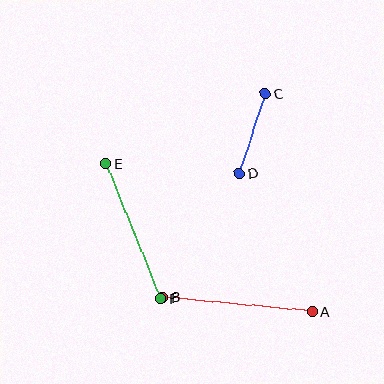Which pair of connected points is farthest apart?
Points A and B are farthest apart.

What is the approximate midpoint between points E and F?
The midpoint is at approximately (133, 231) pixels.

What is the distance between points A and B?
The distance is approximately 151 pixels.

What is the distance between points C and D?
The distance is approximately 84 pixels.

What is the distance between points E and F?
The distance is approximately 145 pixels.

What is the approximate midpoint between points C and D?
The midpoint is at approximately (252, 134) pixels.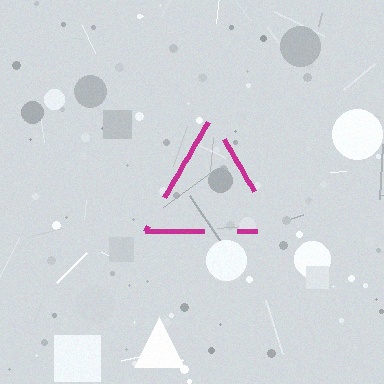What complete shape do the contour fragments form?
The contour fragments form a triangle.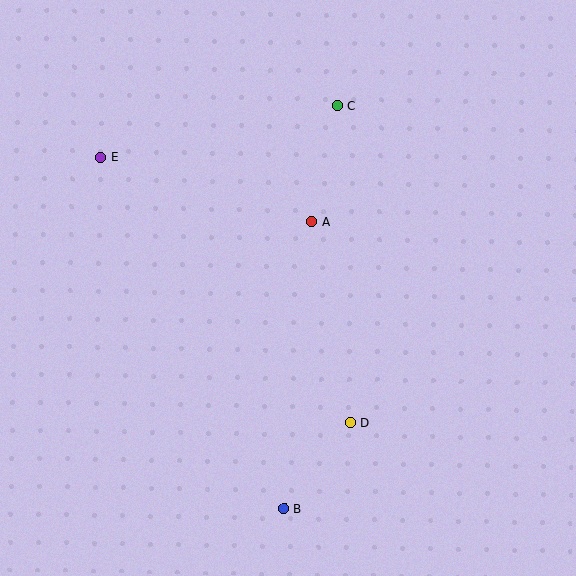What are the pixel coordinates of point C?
Point C is at (337, 105).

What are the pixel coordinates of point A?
Point A is at (312, 221).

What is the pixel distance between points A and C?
The distance between A and C is 119 pixels.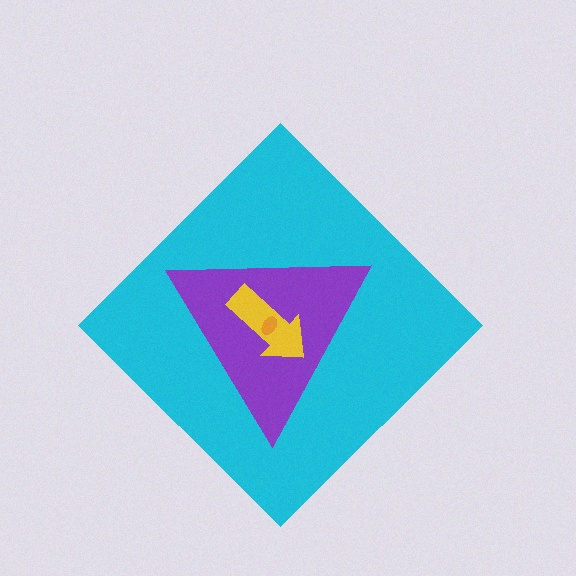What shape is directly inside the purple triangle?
The yellow arrow.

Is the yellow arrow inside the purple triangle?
Yes.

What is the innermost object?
The orange ellipse.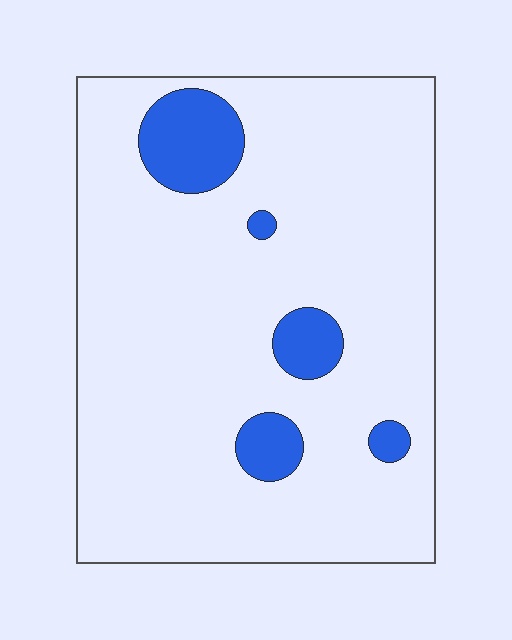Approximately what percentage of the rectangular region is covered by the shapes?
Approximately 10%.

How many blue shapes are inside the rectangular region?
5.